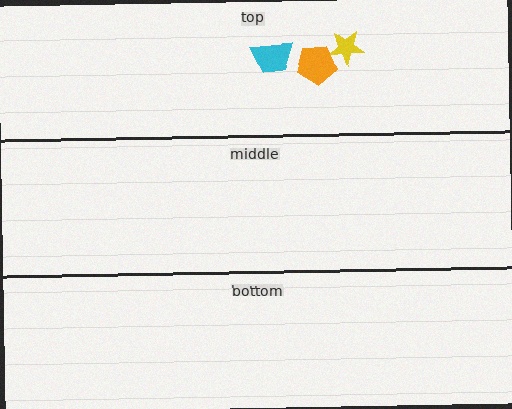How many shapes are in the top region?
3.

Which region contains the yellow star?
The top region.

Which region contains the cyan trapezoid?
The top region.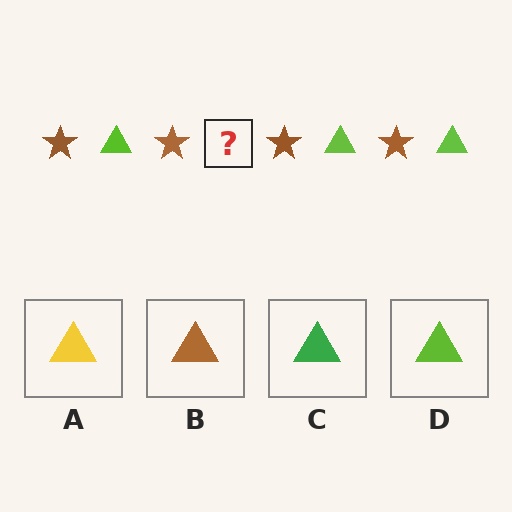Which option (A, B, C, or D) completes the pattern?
D.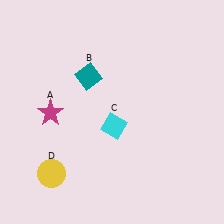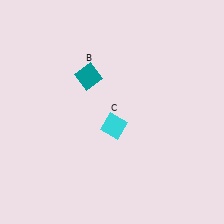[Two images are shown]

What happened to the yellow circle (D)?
The yellow circle (D) was removed in Image 2. It was in the bottom-left area of Image 1.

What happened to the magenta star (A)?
The magenta star (A) was removed in Image 2. It was in the bottom-left area of Image 1.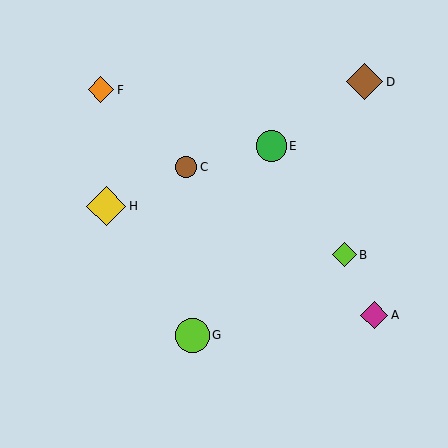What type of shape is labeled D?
Shape D is a brown diamond.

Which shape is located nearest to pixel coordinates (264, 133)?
The green circle (labeled E) at (271, 146) is nearest to that location.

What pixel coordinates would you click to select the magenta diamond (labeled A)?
Click at (374, 315) to select the magenta diamond A.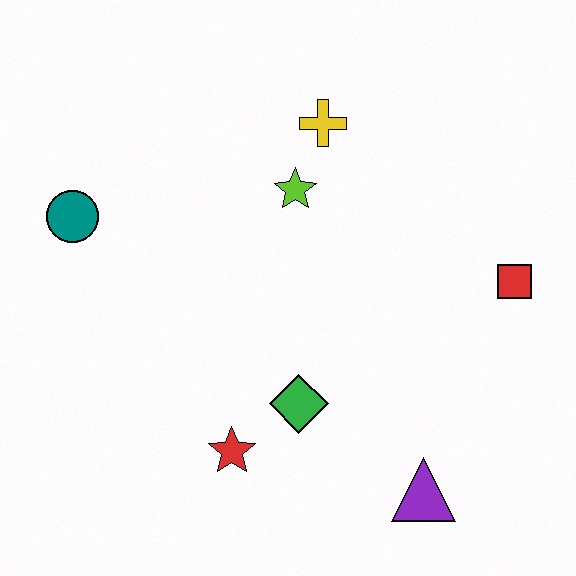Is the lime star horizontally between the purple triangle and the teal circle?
Yes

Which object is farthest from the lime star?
The purple triangle is farthest from the lime star.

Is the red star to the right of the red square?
No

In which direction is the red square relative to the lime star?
The red square is to the right of the lime star.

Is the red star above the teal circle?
No